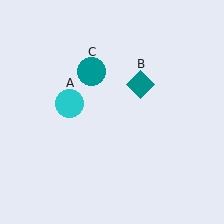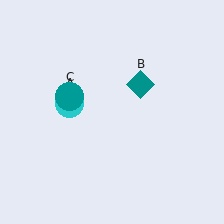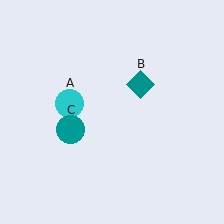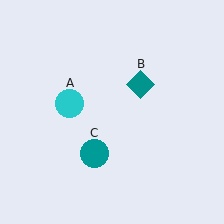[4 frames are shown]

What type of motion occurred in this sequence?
The teal circle (object C) rotated counterclockwise around the center of the scene.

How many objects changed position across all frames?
1 object changed position: teal circle (object C).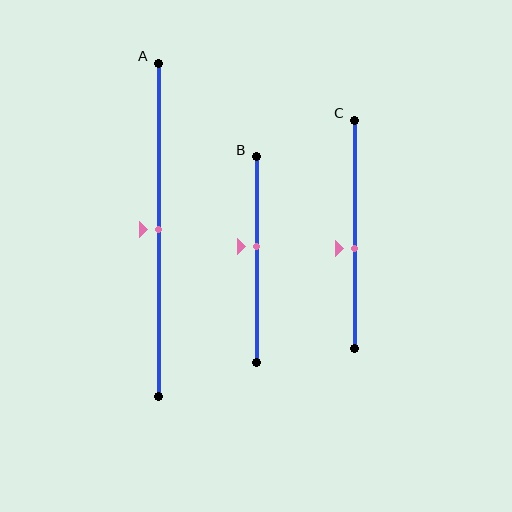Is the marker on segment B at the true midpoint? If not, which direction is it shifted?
No, the marker on segment B is shifted upward by about 6% of the segment length.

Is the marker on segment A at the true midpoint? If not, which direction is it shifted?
Yes, the marker on segment A is at the true midpoint.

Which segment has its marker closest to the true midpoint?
Segment A has its marker closest to the true midpoint.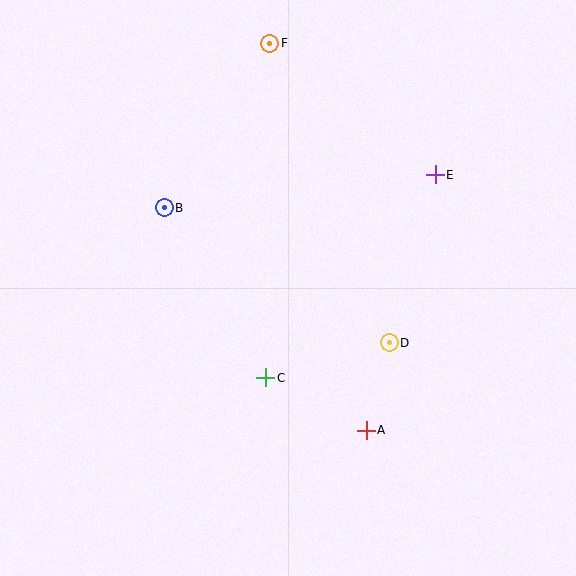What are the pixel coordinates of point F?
Point F is at (270, 43).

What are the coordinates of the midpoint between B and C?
The midpoint between B and C is at (215, 293).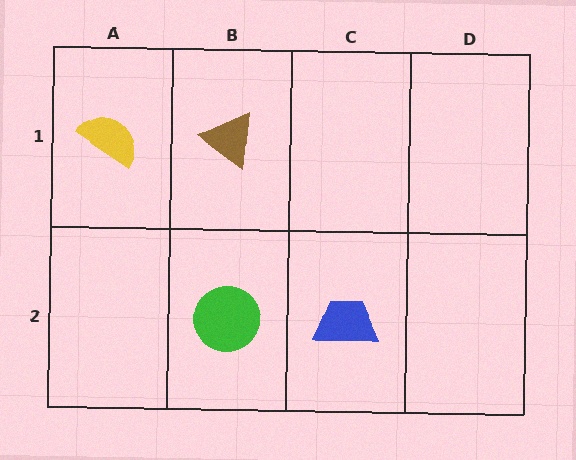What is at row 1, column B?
A brown triangle.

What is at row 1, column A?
A yellow semicircle.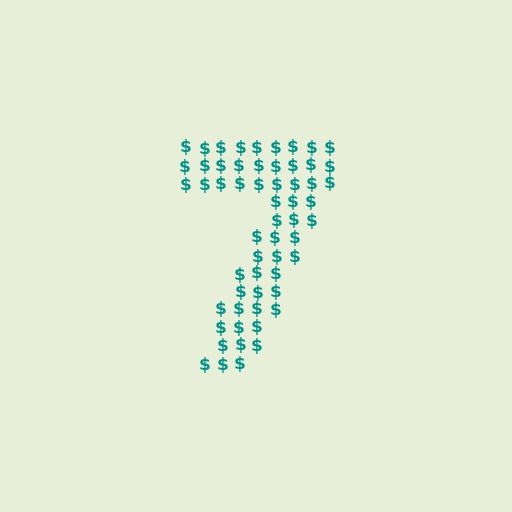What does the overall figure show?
The overall figure shows the digit 7.